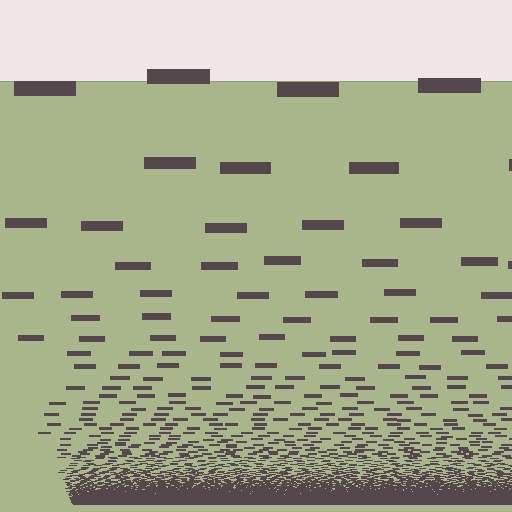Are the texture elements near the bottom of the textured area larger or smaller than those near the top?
Smaller. The gradient is inverted — elements near the bottom are smaller and denser.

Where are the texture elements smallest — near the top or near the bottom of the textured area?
Near the bottom.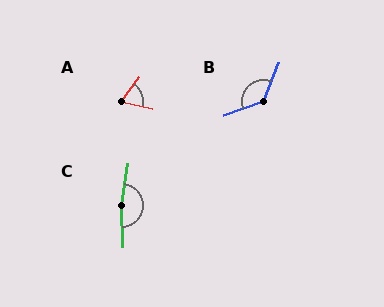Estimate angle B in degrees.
Approximately 131 degrees.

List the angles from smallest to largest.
A (66°), B (131°), C (169°).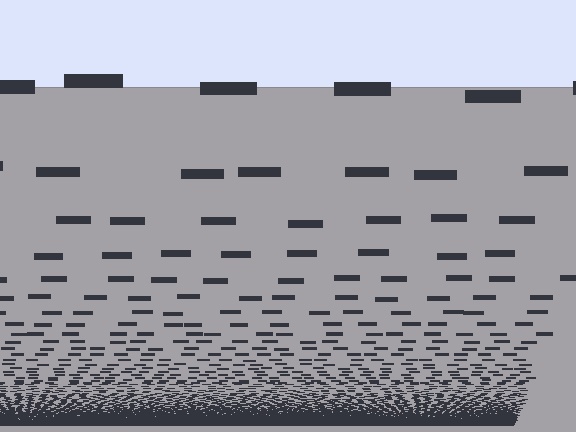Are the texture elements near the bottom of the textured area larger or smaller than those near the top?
Smaller. The gradient is inverted — elements near the bottom are smaller and denser.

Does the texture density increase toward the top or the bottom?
Density increases toward the bottom.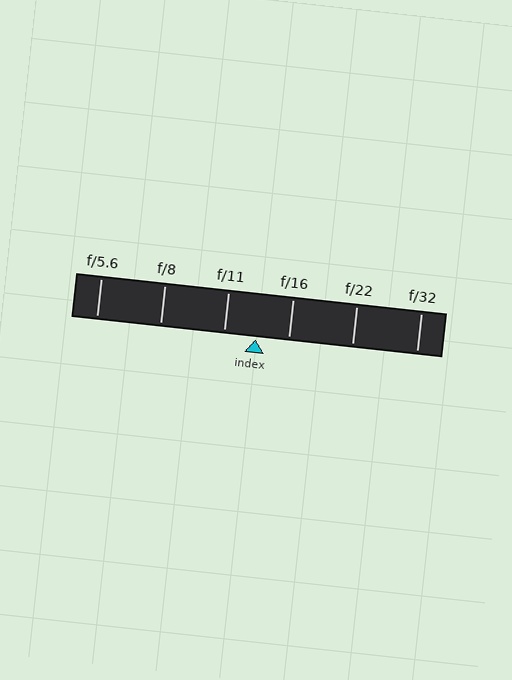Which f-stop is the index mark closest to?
The index mark is closest to f/11.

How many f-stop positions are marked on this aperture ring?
There are 6 f-stop positions marked.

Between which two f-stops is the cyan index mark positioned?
The index mark is between f/11 and f/16.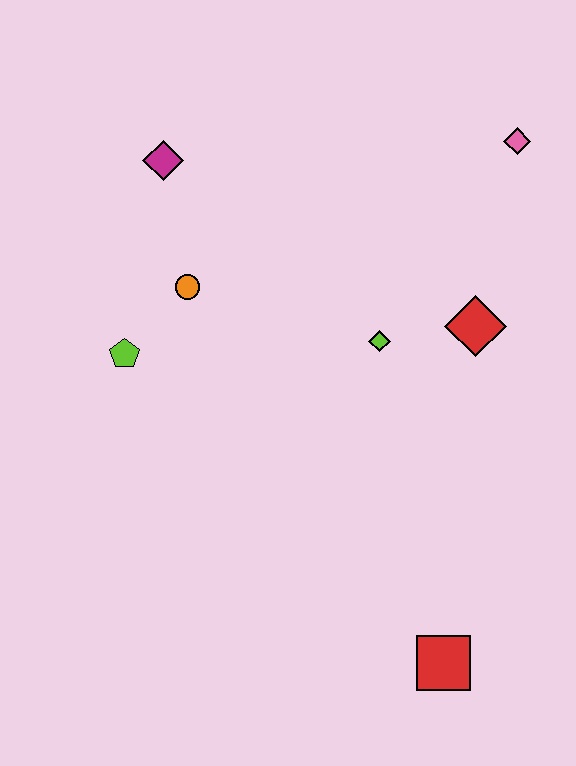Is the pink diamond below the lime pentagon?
No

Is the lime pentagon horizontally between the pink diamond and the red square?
No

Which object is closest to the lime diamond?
The red diamond is closest to the lime diamond.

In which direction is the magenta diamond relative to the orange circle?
The magenta diamond is above the orange circle.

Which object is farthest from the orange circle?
The red square is farthest from the orange circle.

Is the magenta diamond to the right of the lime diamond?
No